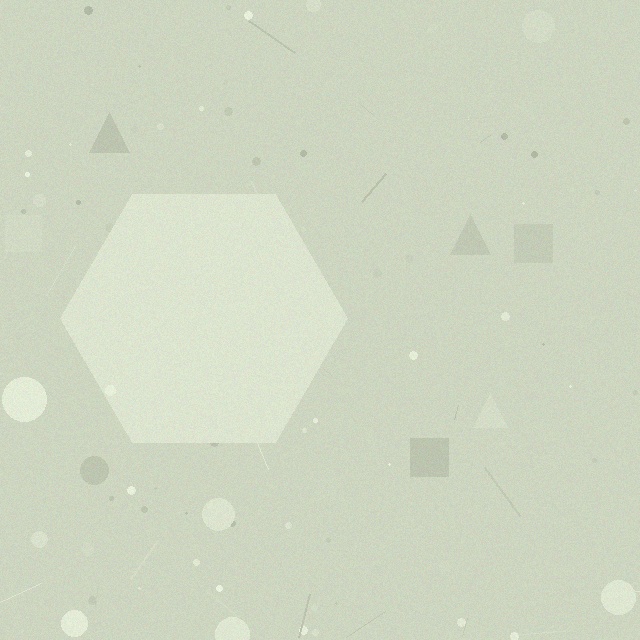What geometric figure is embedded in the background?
A hexagon is embedded in the background.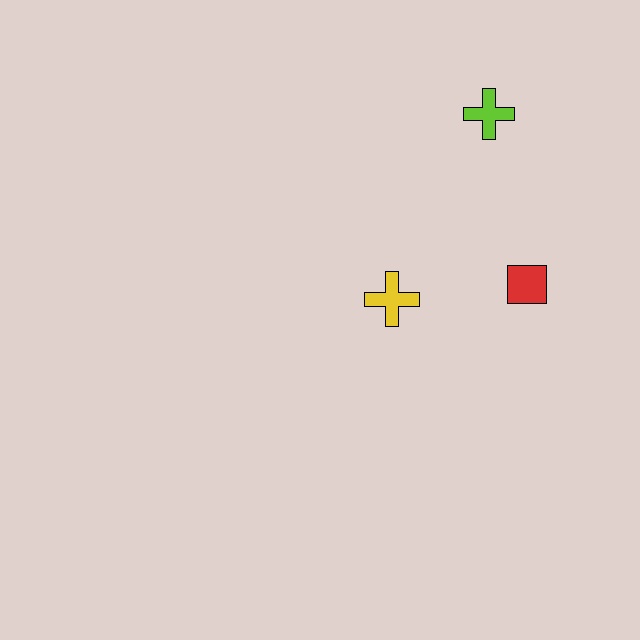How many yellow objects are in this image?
There is 1 yellow object.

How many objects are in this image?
There are 3 objects.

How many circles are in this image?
There are no circles.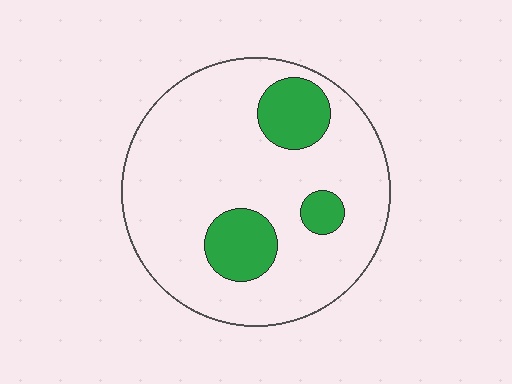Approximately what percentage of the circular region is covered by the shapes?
Approximately 20%.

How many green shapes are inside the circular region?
3.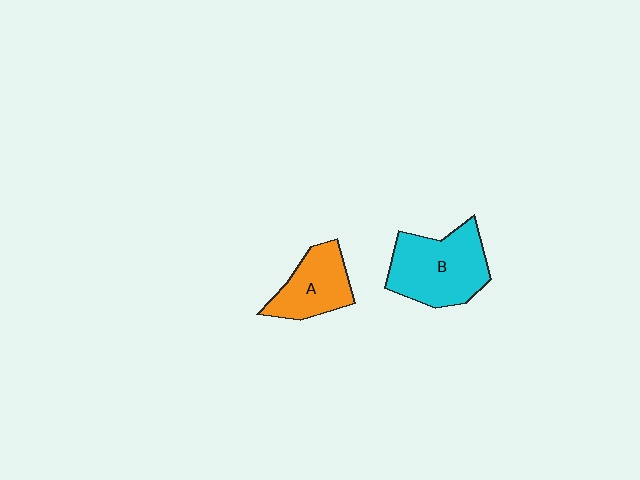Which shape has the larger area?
Shape B (cyan).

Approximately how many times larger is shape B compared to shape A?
Approximately 1.5 times.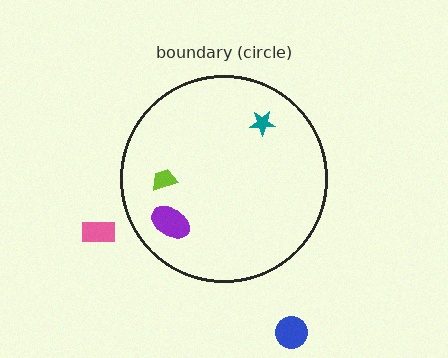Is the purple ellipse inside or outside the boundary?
Inside.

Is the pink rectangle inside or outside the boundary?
Outside.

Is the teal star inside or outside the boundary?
Inside.